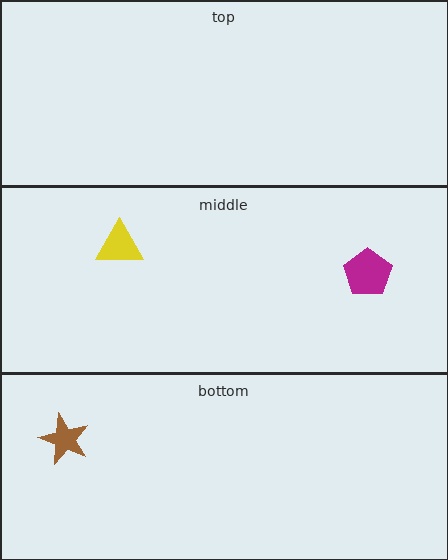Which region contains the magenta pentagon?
The middle region.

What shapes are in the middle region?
The yellow triangle, the magenta pentagon.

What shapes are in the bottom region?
The brown star.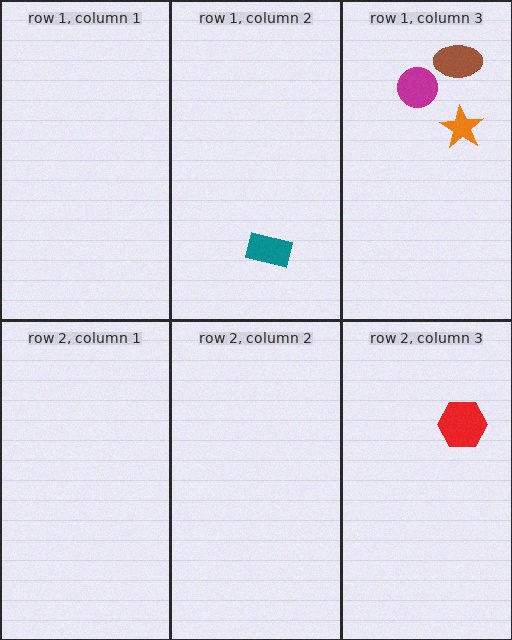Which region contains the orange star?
The row 1, column 3 region.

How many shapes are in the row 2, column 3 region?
1.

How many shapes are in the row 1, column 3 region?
3.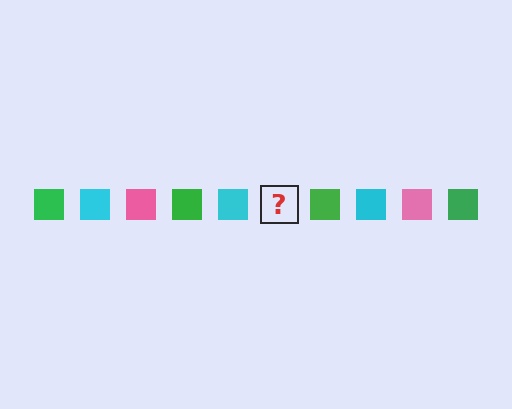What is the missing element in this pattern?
The missing element is a pink square.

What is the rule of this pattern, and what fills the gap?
The rule is that the pattern cycles through green, cyan, pink squares. The gap should be filled with a pink square.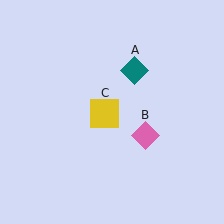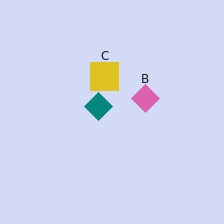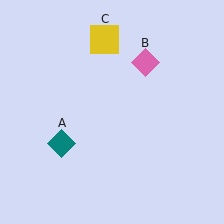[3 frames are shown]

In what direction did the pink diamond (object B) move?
The pink diamond (object B) moved up.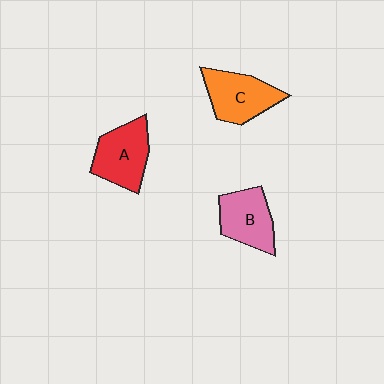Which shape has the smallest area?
Shape B (pink).